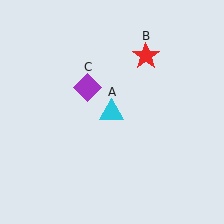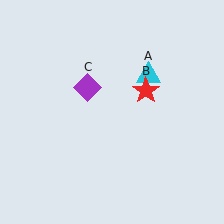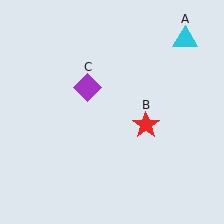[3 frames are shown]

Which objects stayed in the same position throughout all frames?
Purple diamond (object C) remained stationary.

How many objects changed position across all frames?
2 objects changed position: cyan triangle (object A), red star (object B).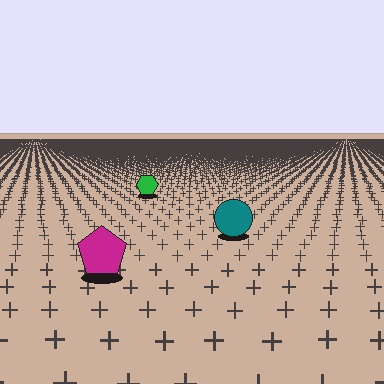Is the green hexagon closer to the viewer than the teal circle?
No. The teal circle is closer — you can tell from the texture gradient: the ground texture is coarser near it.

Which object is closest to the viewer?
The magenta pentagon is closest. The texture marks near it are larger and more spread out.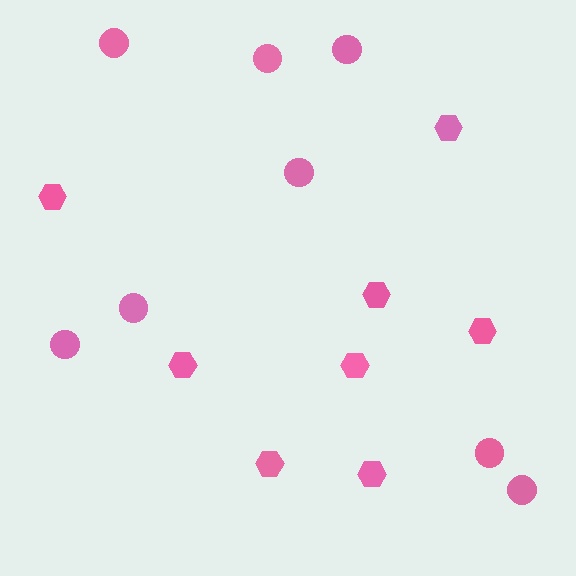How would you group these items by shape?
There are 2 groups: one group of circles (8) and one group of hexagons (8).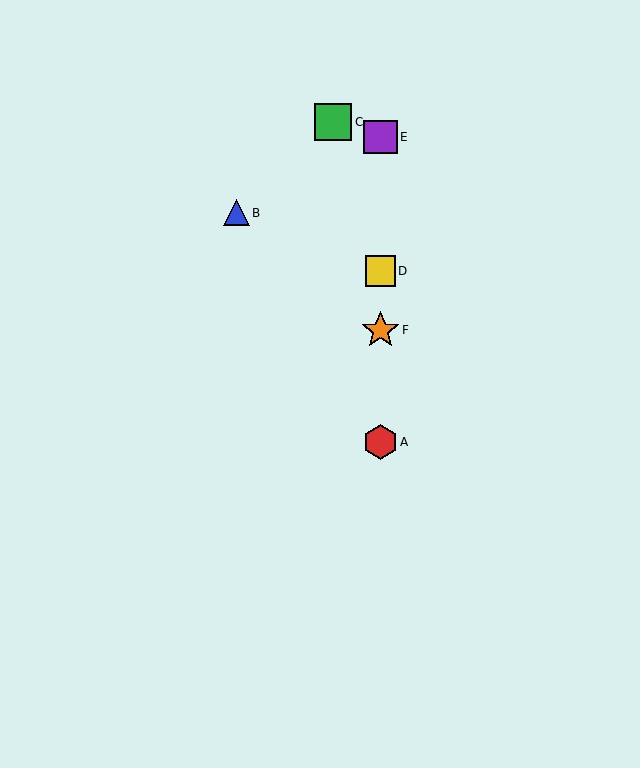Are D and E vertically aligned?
Yes, both are at x≈380.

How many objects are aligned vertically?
4 objects (A, D, E, F) are aligned vertically.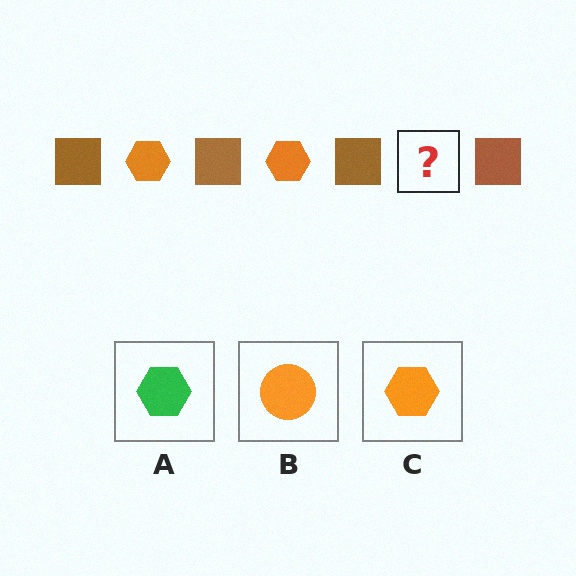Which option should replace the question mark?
Option C.